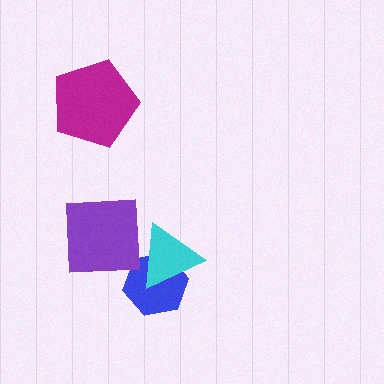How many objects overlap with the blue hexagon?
1 object overlaps with the blue hexagon.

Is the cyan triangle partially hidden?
No, no other shape covers it.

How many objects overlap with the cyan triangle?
1 object overlaps with the cyan triangle.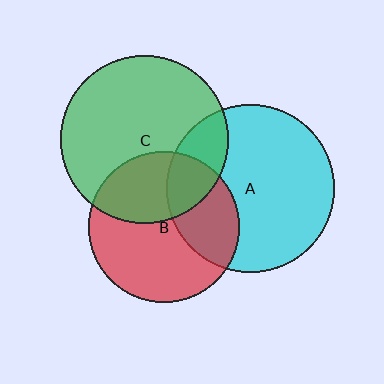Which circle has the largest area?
Circle C (green).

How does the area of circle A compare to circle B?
Approximately 1.2 times.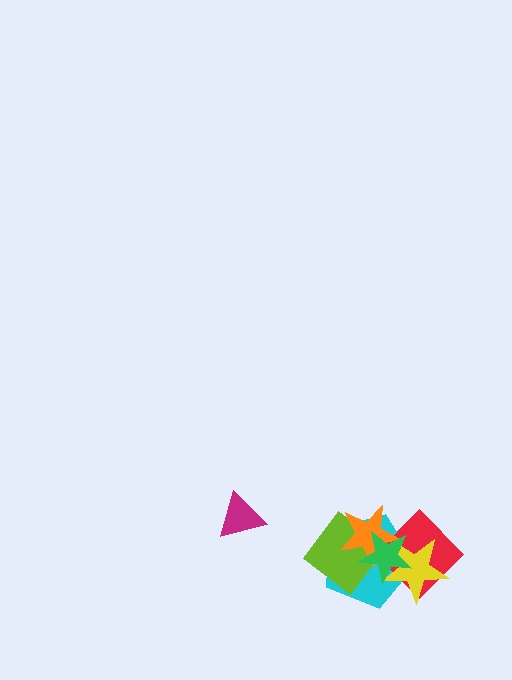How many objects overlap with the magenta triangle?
0 objects overlap with the magenta triangle.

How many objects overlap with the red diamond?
4 objects overlap with the red diamond.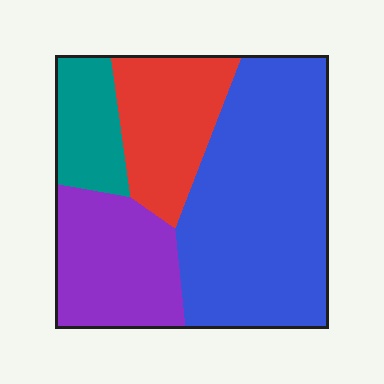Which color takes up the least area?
Teal, at roughly 10%.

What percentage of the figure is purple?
Purple covers about 20% of the figure.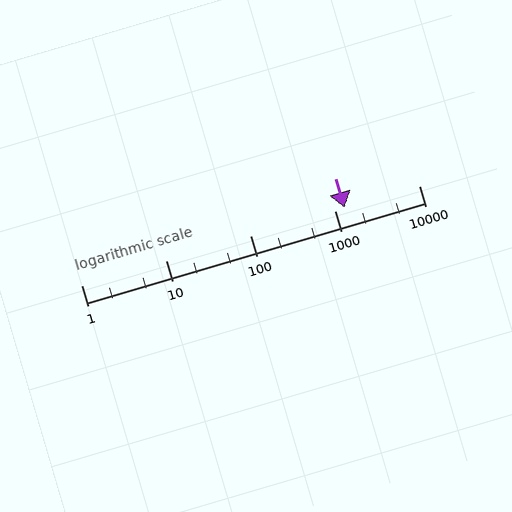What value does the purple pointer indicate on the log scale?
The pointer indicates approximately 1300.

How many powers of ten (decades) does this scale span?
The scale spans 4 decades, from 1 to 10000.